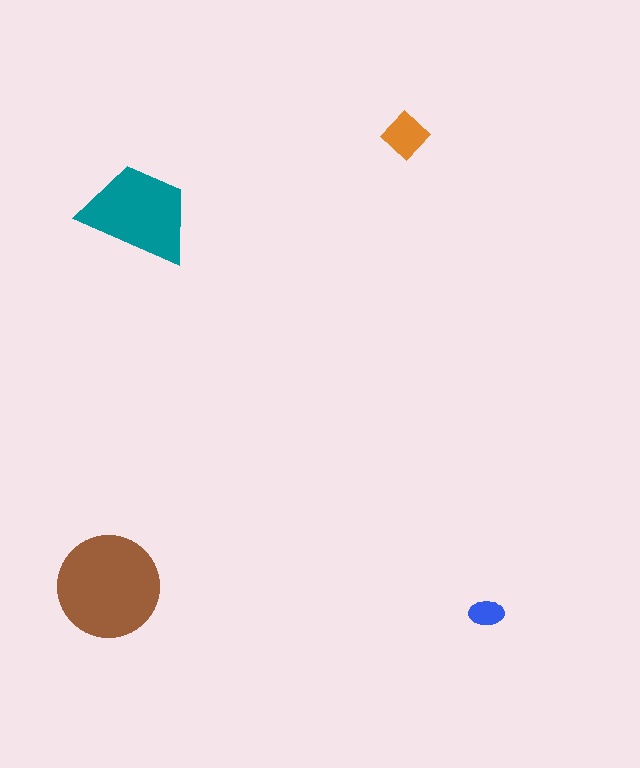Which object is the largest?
The brown circle.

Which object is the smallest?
The blue ellipse.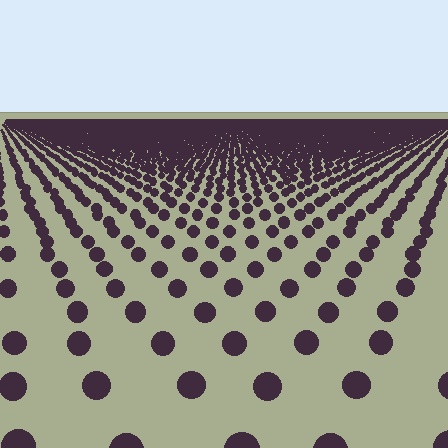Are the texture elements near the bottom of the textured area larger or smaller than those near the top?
Larger. Near the bottom, elements are closer to the viewer and appear at a bigger on-screen size.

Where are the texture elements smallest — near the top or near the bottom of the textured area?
Near the top.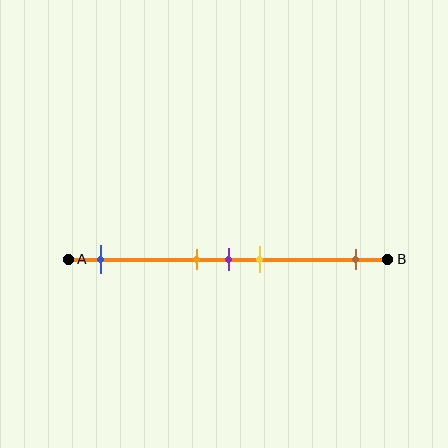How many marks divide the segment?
There are 5 marks dividing the segment.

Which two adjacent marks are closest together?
The orange and purple marks are the closest adjacent pair.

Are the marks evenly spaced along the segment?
No, the marks are not evenly spaced.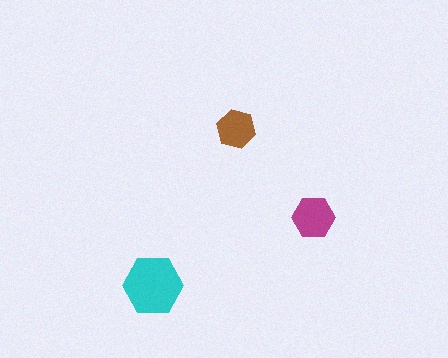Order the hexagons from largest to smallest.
the cyan one, the magenta one, the brown one.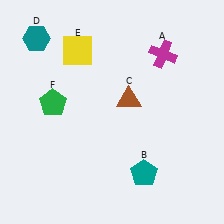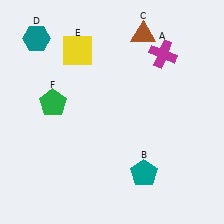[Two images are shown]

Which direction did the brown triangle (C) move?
The brown triangle (C) moved up.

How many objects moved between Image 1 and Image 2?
1 object moved between the two images.